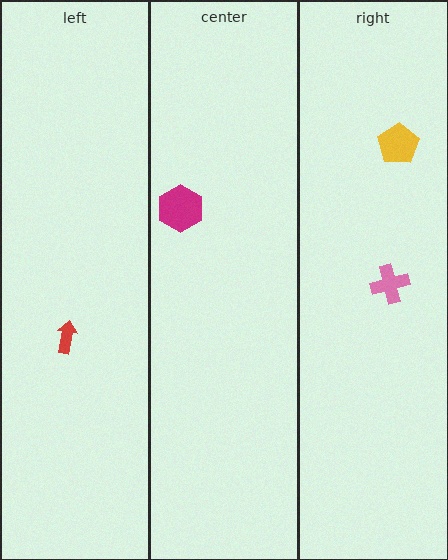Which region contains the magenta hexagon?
The center region.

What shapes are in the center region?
The magenta hexagon.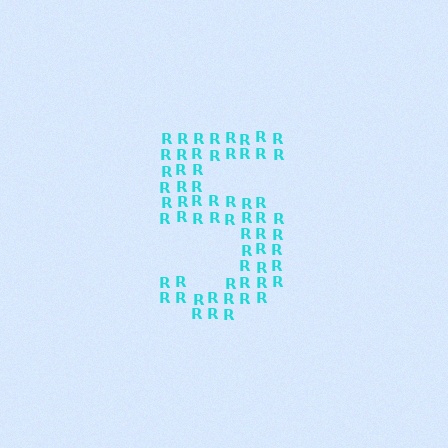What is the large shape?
The large shape is the digit 5.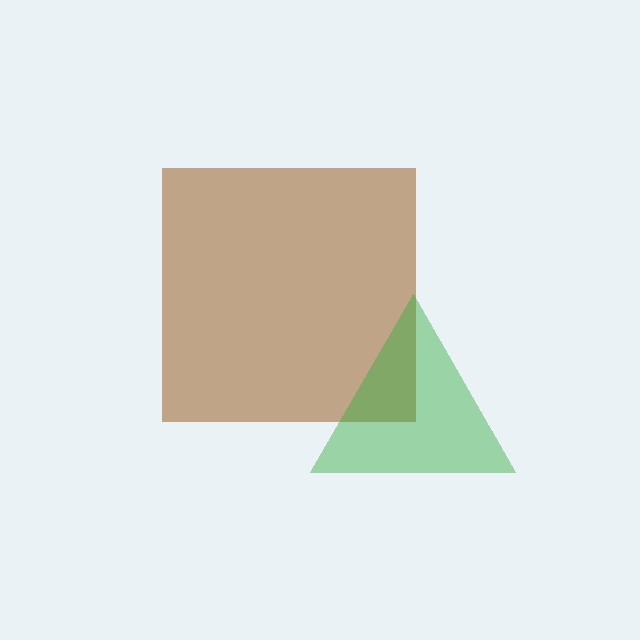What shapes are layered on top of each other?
The layered shapes are: a brown square, a green triangle.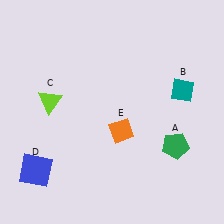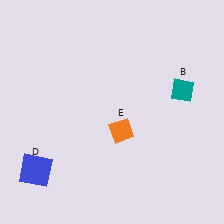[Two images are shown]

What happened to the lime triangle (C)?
The lime triangle (C) was removed in Image 2. It was in the top-left area of Image 1.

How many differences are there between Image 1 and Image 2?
There are 2 differences between the two images.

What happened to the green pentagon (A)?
The green pentagon (A) was removed in Image 2. It was in the bottom-right area of Image 1.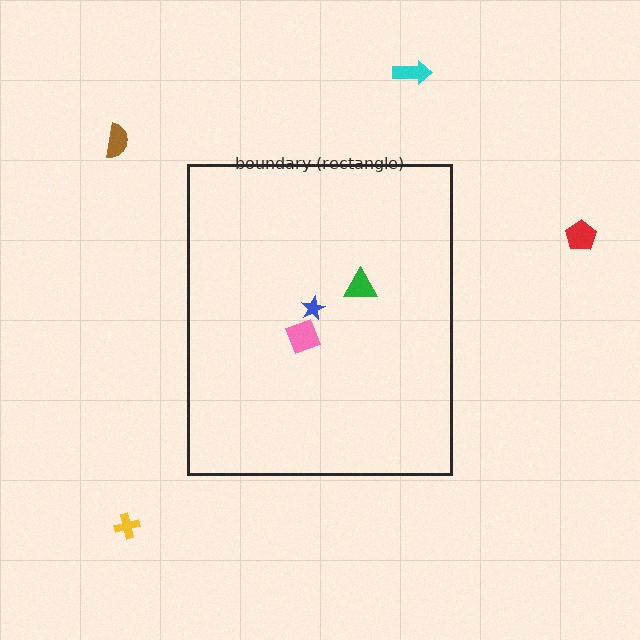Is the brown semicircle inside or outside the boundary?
Outside.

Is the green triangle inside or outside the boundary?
Inside.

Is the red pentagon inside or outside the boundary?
Outside.